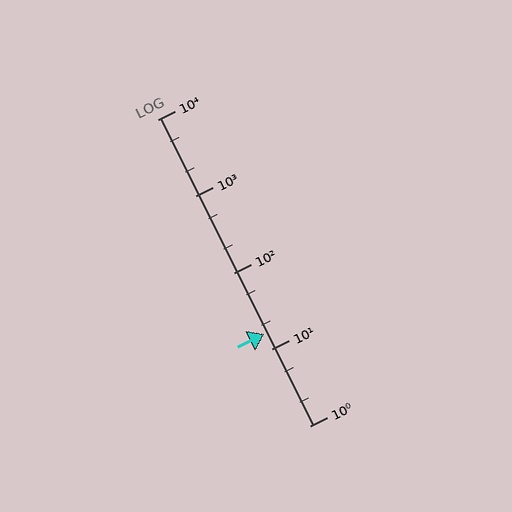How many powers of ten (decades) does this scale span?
The scale spans 4 decades, from 1 to 10000.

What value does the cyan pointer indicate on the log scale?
The pointer indicates approximately 16.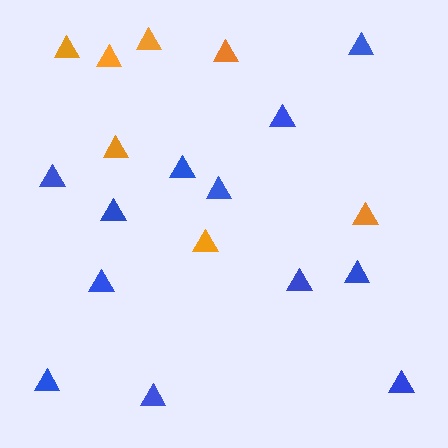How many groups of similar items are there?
There are 2 groups: one group of blue triangles (12) and one group of orange triangles (7).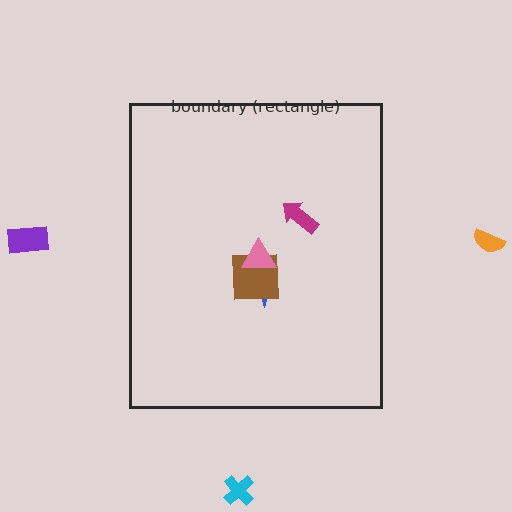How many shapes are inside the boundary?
4 inside, 3 outside.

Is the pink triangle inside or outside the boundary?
Inside.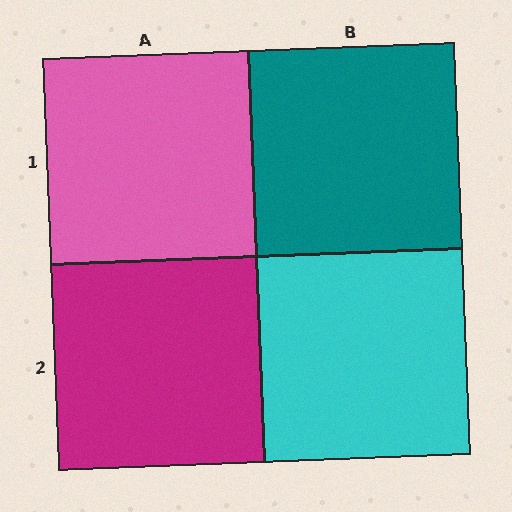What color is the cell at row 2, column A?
Magenta.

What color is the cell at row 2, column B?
Cyan.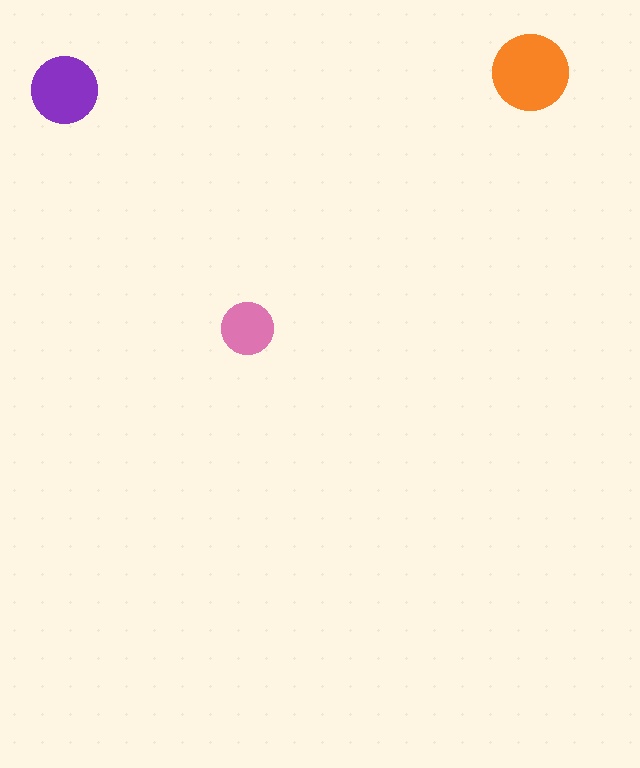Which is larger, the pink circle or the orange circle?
The orange one.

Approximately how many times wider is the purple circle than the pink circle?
About 1.5 times wider.